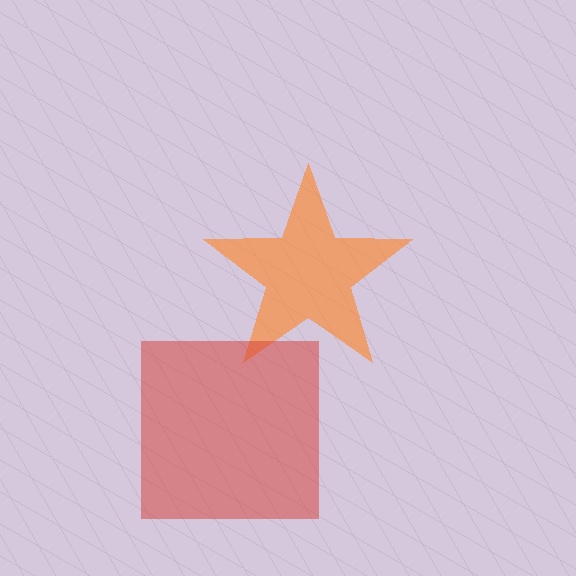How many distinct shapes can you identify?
There are 2 distinct shapes: an orange star, a red square.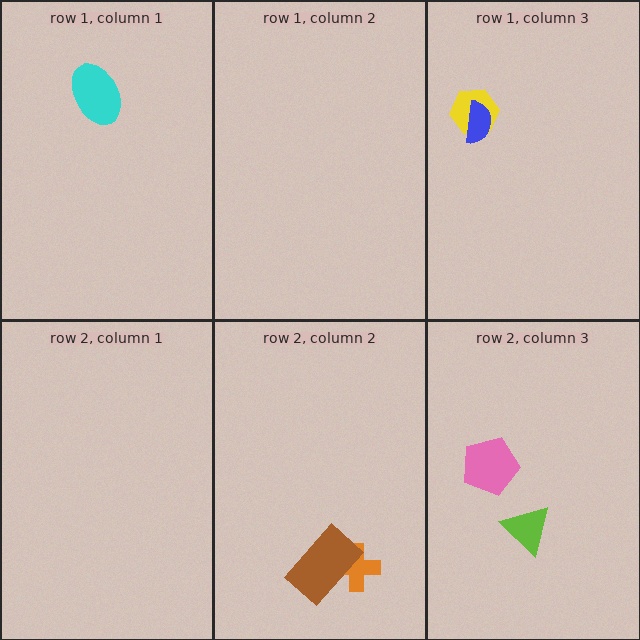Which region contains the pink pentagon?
The row 2, column 3 region.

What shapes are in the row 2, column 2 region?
The orange cross, the brown rectangle.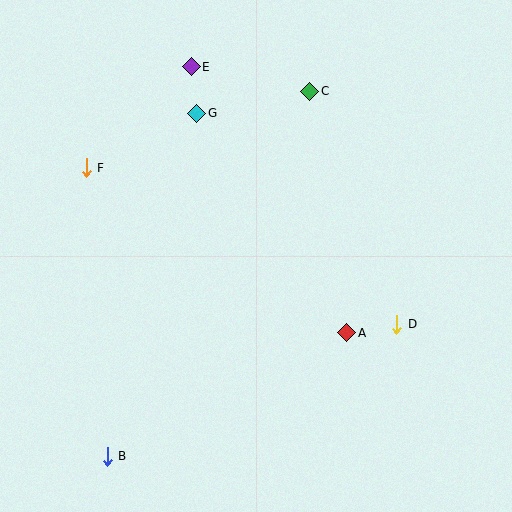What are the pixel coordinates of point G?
Point G is at (197, 113).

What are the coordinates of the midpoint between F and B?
The midpoint between F and B is at (97, 312).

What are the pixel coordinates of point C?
Point C is at (310, 91).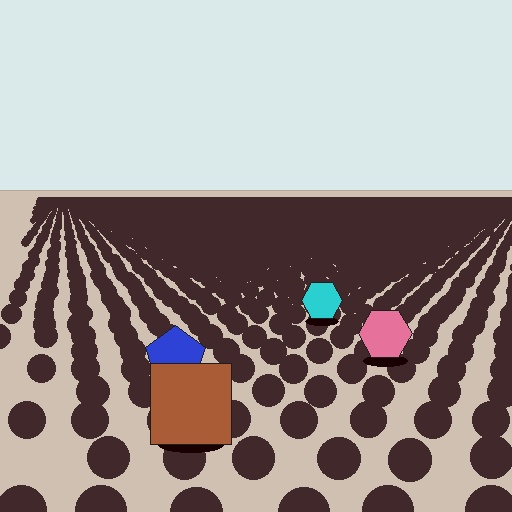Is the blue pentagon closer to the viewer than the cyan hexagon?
Yes. The blue pentagon is closer — you can tell from the texture gradient: the ground texture is coarser near it.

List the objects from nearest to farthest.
From nearest to farthest: the brown square, the blue pentagon, the pink hexagon, the cyan hexagon.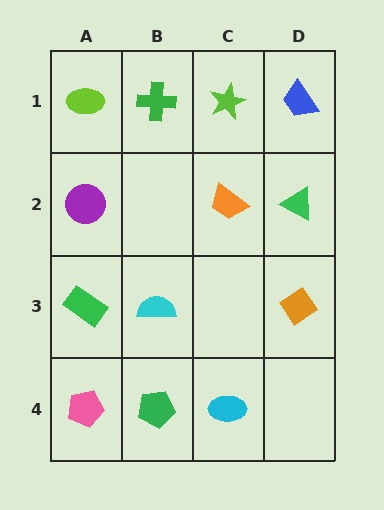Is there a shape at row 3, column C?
No, that cell is empty.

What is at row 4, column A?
A pink pentagon.